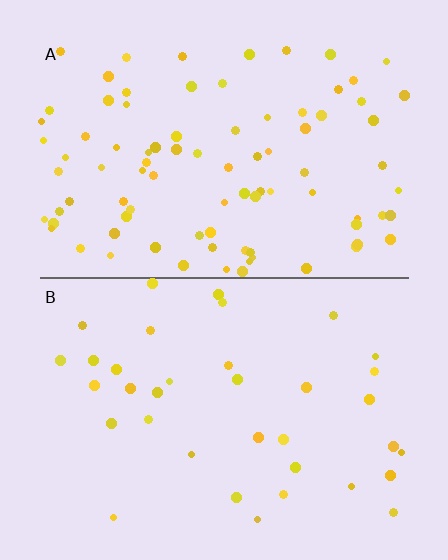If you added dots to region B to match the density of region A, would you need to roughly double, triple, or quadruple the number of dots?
Approximately double.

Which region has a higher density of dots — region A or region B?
A (the top).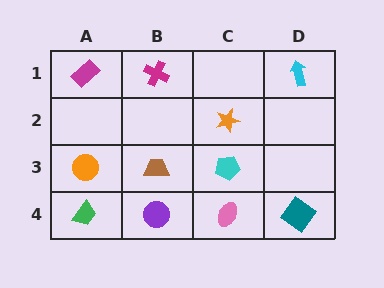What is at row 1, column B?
A magenta cross.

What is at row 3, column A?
An orange circle.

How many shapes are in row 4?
4 shapes.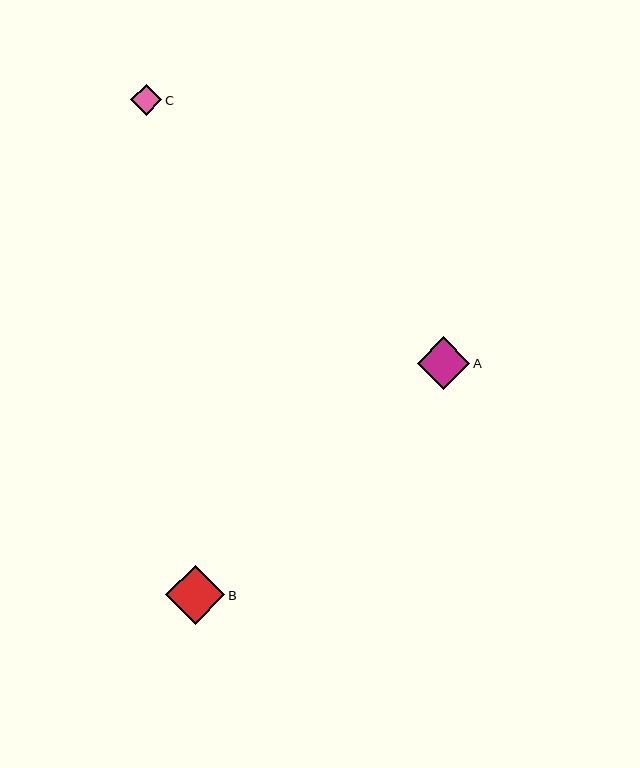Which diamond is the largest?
Diamond B is the largest with a size of approximately 59 pixels.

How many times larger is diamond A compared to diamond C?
Diamond A is approximately 1.7 times the size of diamond C.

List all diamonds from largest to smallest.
From largest to smallest: B, A, C.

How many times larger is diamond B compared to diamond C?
Diamond B is approximately 1.9 times the size of diamond C.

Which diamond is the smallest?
Diamond C is the smallest with a size of approximately 31 pixels.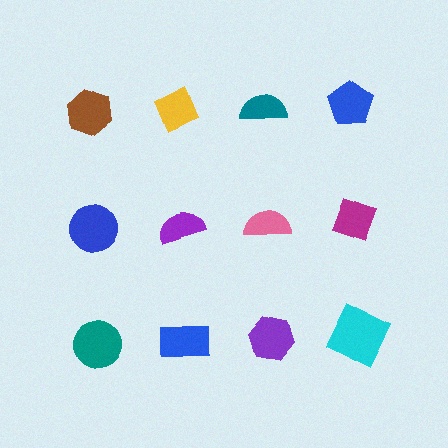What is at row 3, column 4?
A cyan square.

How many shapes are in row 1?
4 shapes.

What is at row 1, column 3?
A teal semicircle.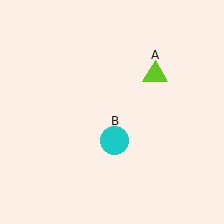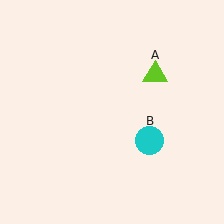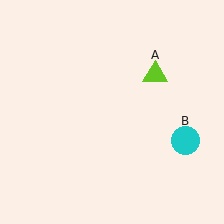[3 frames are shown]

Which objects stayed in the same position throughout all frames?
Lime triangle (object A) remained stationary.